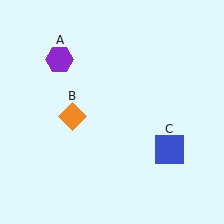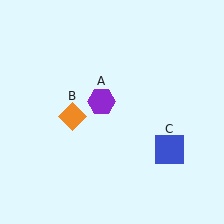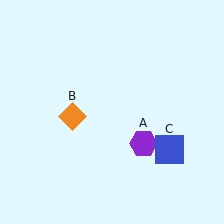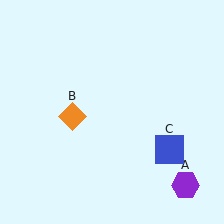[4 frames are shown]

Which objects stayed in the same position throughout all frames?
Orange diamond (object B) and blue square (object C) remained stationary.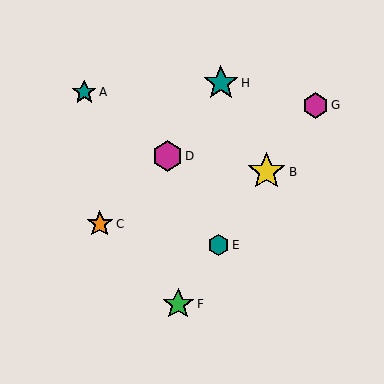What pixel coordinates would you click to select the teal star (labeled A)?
Click at (84, 92) to select the teal star A.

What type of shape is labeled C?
Shape C is an orange star.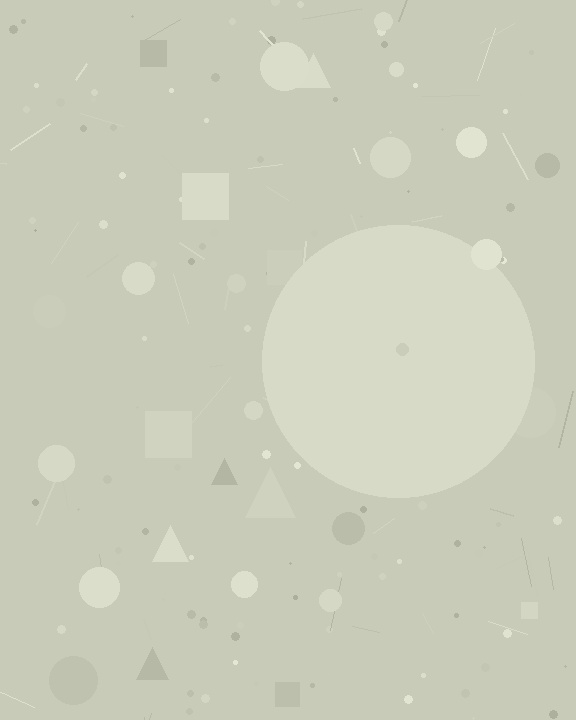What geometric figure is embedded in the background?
A circle is embedded in the background.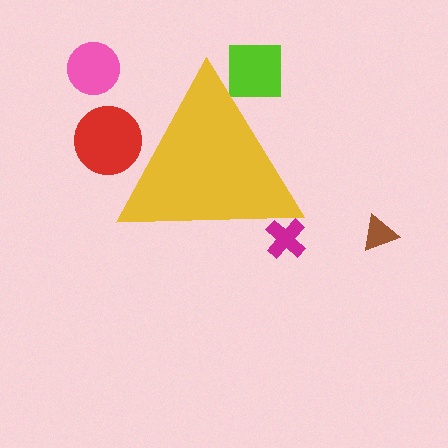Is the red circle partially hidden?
Yes, the red circle is partially hidden behind the yellow triangle.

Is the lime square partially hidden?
Yes, the lime square is partially hidden behind the yellow triangle.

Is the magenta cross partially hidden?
Yes, the magenta cross is partially hidden behind the yellow triangle.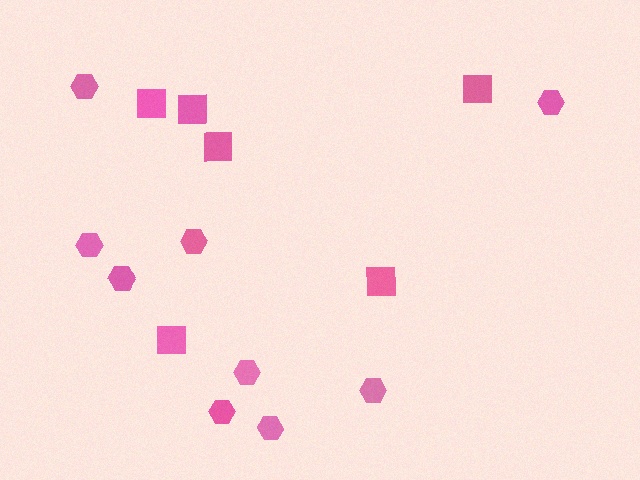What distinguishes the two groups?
There are 2 groups: one group of squares (6) and one group of hexagons (9).